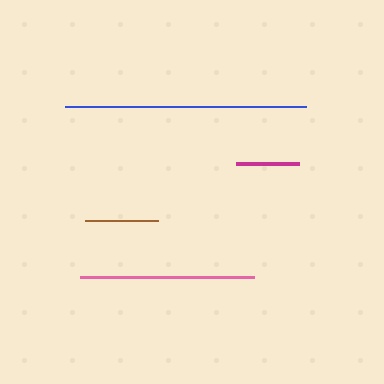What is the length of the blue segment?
The blue segment is approximately 241 pixels long.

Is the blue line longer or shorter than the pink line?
The blue line is longer than the pink line.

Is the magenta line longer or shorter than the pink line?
The pink line is longer than the magenta line.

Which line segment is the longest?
The blue line is the longest at approximately 241 pixels.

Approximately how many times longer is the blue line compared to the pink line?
The blue line is approximately 1.4 times the length of the pink line.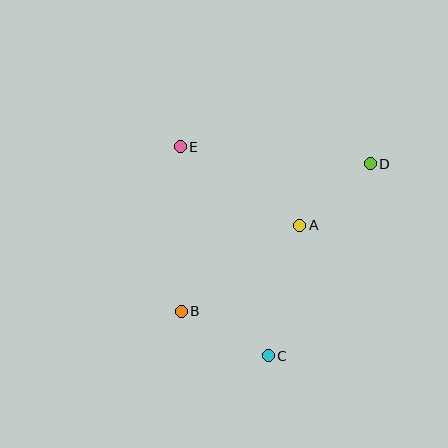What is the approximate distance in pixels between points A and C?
The distance between A and C is approximately 134 pixels.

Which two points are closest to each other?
Points A and D are closest to each other.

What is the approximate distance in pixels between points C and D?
The distance between C and D is approximately 218 pixels.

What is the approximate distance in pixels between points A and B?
The distance between A and B is approximately 146 pixels.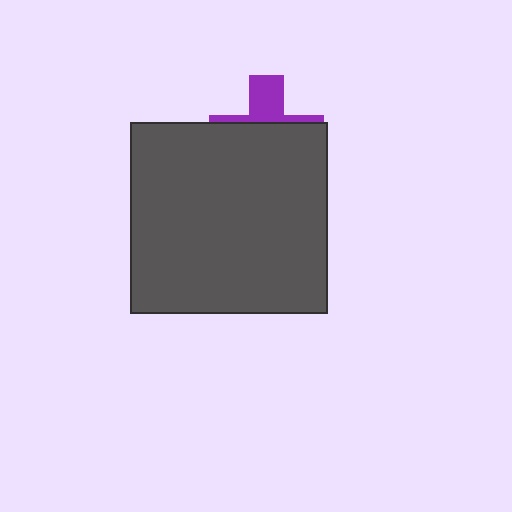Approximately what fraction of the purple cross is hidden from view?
Roughly 69% of the purple cross is hidden behind the dark gray rectangle.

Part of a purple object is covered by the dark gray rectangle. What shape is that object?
It is a cross.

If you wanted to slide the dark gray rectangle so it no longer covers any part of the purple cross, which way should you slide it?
Slide it down — that is the most direct way to separate the two shapes.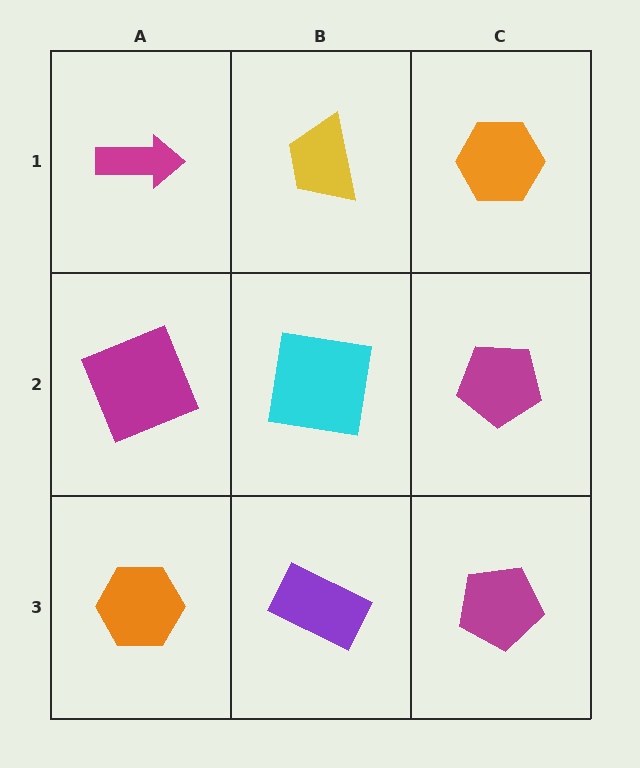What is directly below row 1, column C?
A magenta pentagon.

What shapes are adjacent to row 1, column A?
A magenta square (row 2, column A), a yellow trapezoid (row 1, column B).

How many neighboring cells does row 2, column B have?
4.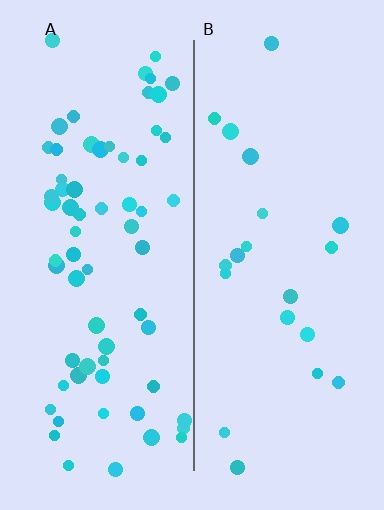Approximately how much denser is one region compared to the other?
Approximately 3.2× — region A over region B.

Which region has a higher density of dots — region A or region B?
A (the left).